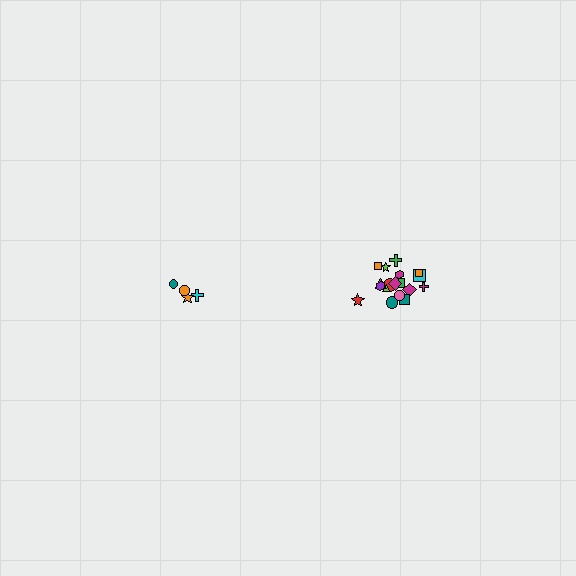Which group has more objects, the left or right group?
The right group.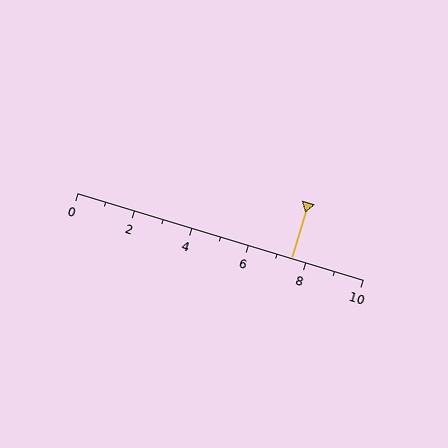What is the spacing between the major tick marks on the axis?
The major ticks are spaced 2 apart.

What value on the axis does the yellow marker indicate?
The marker indicates approximately 7.5.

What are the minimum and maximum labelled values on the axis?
The axis runs from 0 to 10.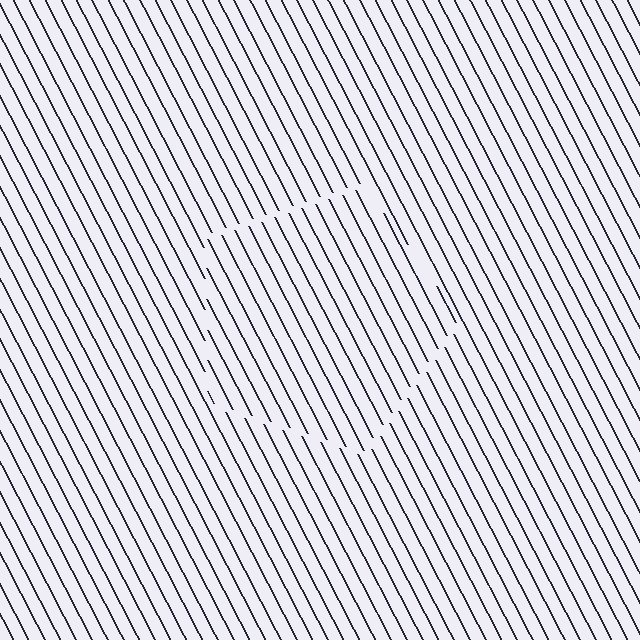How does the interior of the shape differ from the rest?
The interior of the shape contains the same grating, shifted by half a period — the contour is defined by the phase discontinuity where line-ends from the inner and outer gratings abut.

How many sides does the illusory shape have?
5 sides — the line-ends trace a pentagon.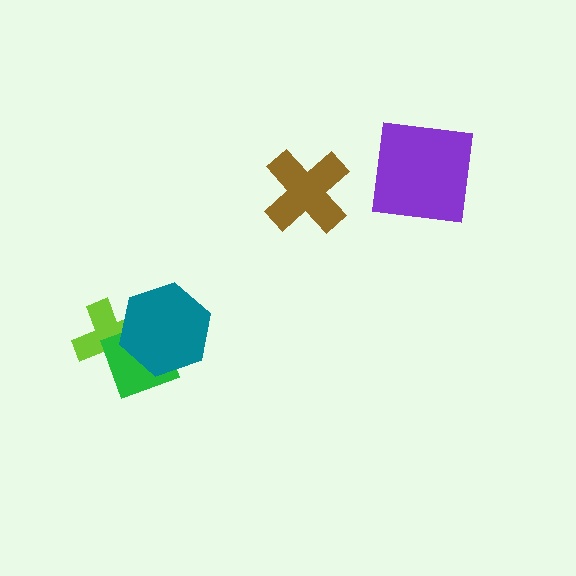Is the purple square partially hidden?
No, no other shape covers it.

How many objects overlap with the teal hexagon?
2 objects overlap with the teal hexagon.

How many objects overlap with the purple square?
0 objects overlap with the purple square.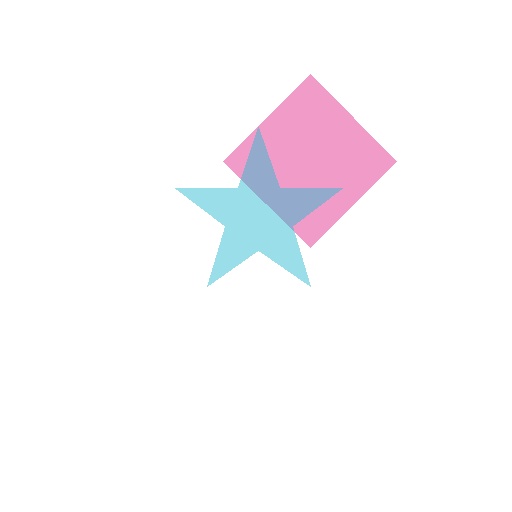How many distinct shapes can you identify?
There are 2 distinct shapes: a pink diamond, a cyan star.